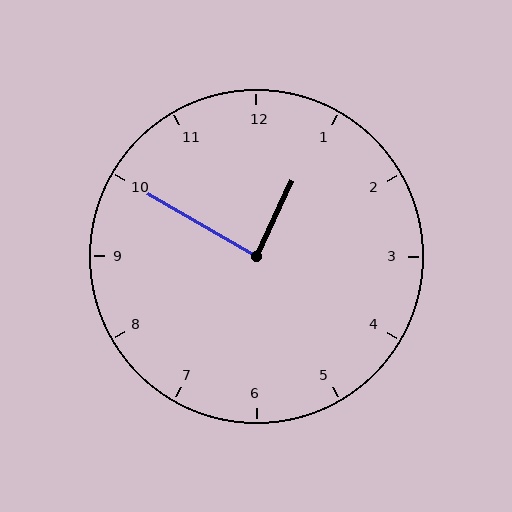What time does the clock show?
12:50.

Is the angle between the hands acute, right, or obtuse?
It is right.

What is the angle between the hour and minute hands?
Approximately 85 degrees.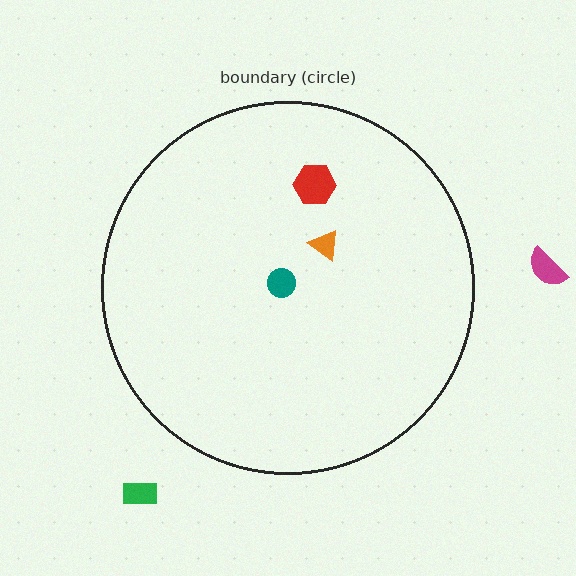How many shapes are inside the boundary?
3 inside, 2 outside.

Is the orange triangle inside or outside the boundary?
Inside.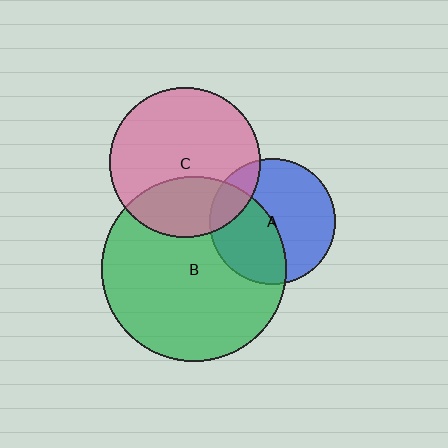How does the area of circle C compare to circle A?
Approximately 1.4 times.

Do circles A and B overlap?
Yes.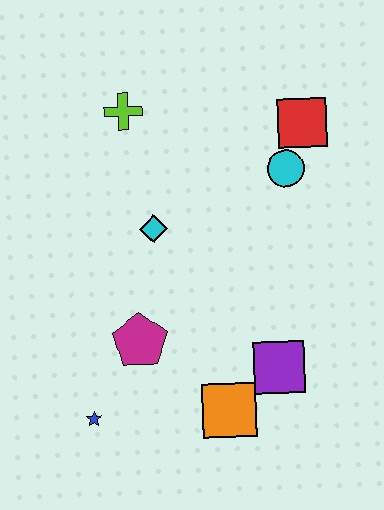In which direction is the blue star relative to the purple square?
The blue star is to the left of the purple square.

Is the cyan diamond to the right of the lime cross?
Yes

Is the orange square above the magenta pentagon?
No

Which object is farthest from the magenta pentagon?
The red square is farthest from the magenta pentagon.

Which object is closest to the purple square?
The orange square is closest to the purple square.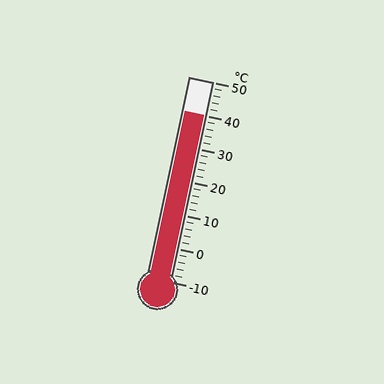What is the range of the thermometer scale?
The thermometer scale ranges from -10°C to 50°C.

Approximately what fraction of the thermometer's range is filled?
The thermometer is filled to approximately 85% of its range.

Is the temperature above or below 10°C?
The temperature is above 10°C.